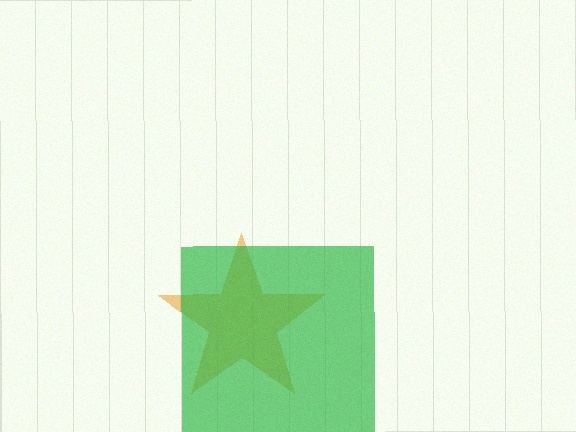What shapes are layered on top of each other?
The layered shapes are: an orange star, a green square.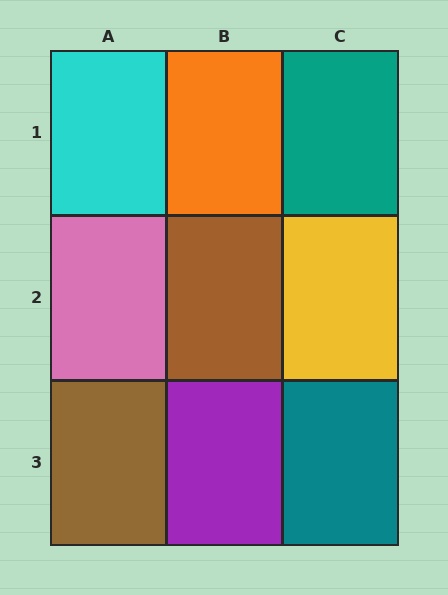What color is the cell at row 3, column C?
Teal.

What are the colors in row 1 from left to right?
Cyan, orange, teal.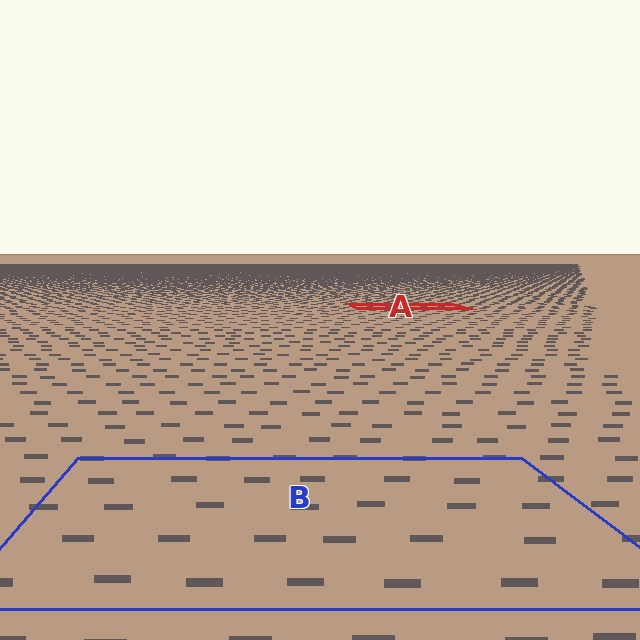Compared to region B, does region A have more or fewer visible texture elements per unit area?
Region A has more texture elements per unit area — they are packed more densely because it is farther away.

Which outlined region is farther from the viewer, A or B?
Region A is farther from the viewer — the texture elements inside it appear smaller and more densely packed.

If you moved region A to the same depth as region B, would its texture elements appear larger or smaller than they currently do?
They would appear larger. At a closer depth, the same texture elements are projected at a bigger on-screen size.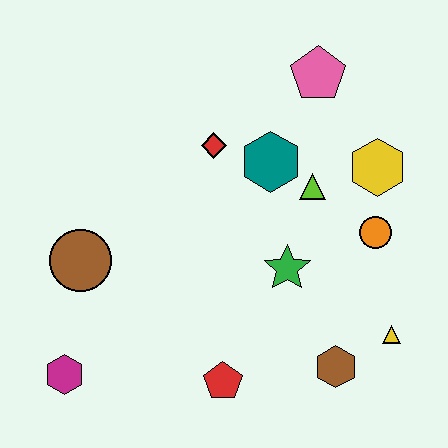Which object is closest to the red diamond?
The teal hexagon is closest to the red diamond.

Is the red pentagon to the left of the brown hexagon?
Yes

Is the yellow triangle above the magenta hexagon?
Yes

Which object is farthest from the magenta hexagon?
The pink pentagon is farthest from the magenta hexagon.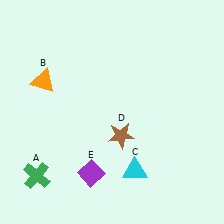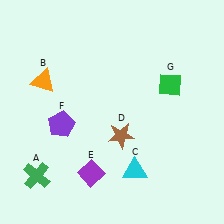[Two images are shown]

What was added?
A purple pentagon (F), a green diamond (G) were added in Image 2.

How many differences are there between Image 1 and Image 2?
There are 2 differences between the two images.